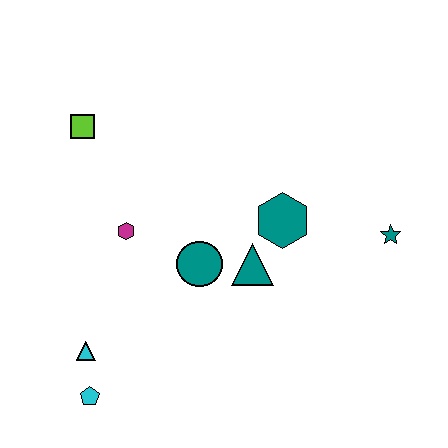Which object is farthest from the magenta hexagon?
The teal star is farthest from the magenta hexagon.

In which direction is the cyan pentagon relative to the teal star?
The cyan pentagon is to the left of the teal star.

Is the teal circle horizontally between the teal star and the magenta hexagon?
Yes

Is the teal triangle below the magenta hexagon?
Yes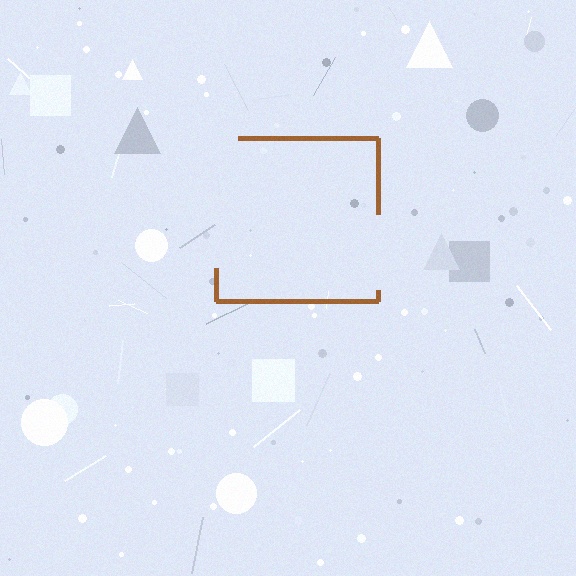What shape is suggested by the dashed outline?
The dashed outline suggests a square.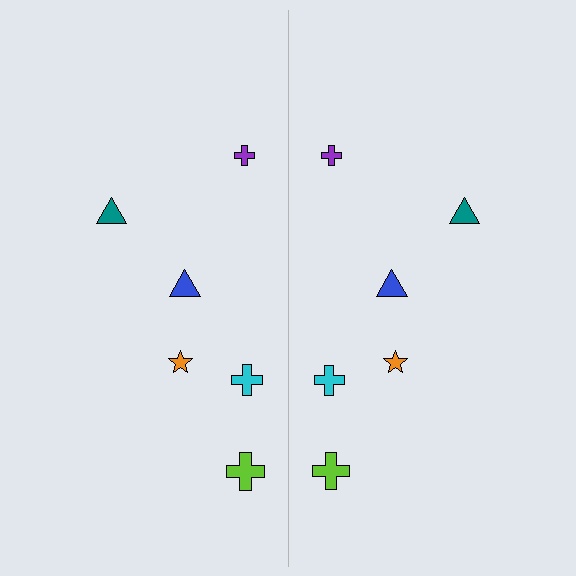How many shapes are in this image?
There are 12 shapes in this image.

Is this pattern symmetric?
Yes, this pattern has bilateral (reflection) symmetry.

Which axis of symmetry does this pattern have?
The pattern has a vertical axis of symmetry running through the center of the image.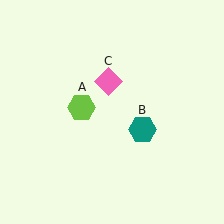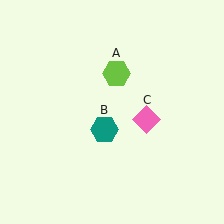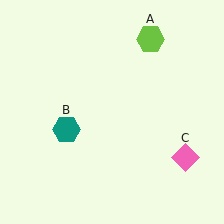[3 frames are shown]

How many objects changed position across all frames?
3 objects changed position: lime hexagon (object A), teal hexagon (object B), pink diamond (object C).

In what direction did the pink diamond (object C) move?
The pink diamond (object C) moved down and to the right.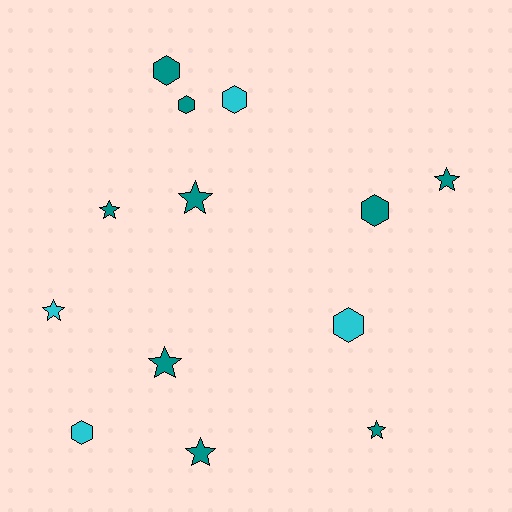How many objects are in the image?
There are 13 objects.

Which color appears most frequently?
Teal, with 9 objects.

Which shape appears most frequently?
Star, with 7 objects.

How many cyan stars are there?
There is 1 cyan star.